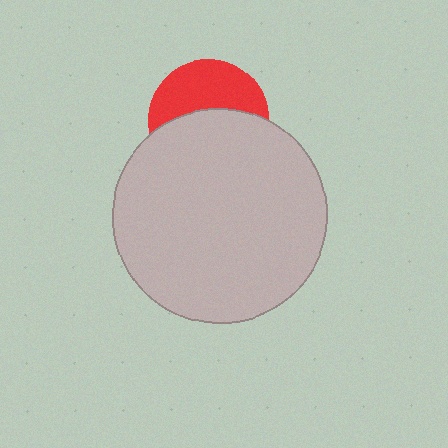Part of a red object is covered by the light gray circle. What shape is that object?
It is a circle.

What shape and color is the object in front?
The object in front is a light gray circle.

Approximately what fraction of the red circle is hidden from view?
Roughly 55% of the red circle is hidden behind the light gray circle.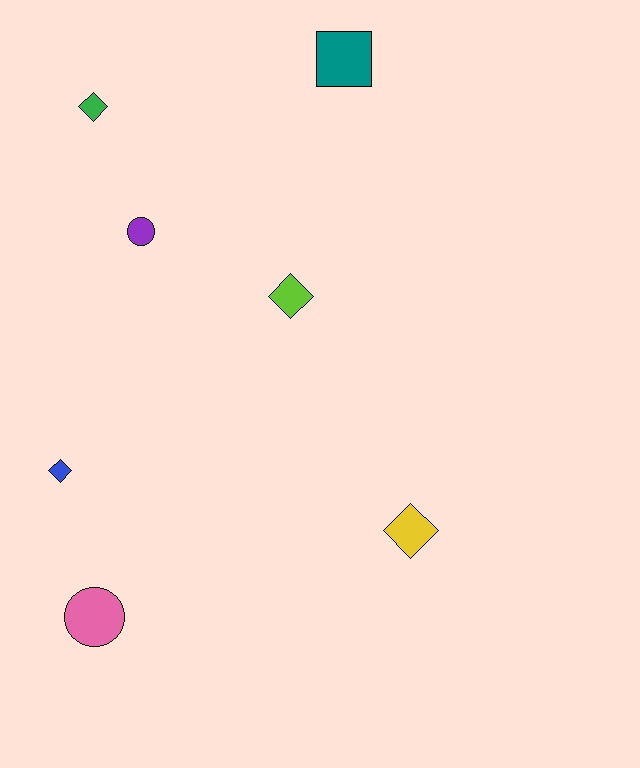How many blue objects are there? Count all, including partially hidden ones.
There is 1 blue object.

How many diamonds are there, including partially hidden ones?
There are 4 diamonds.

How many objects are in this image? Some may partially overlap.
There are 7 objects.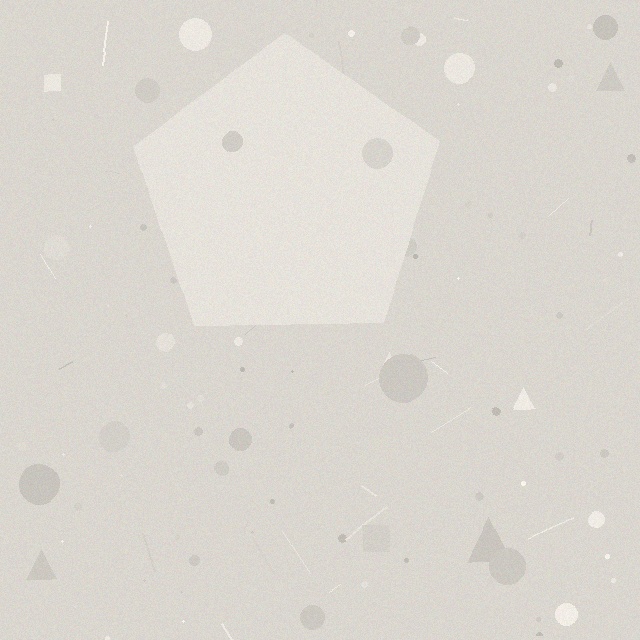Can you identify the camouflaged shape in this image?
The camouflaged shape is a pentagon.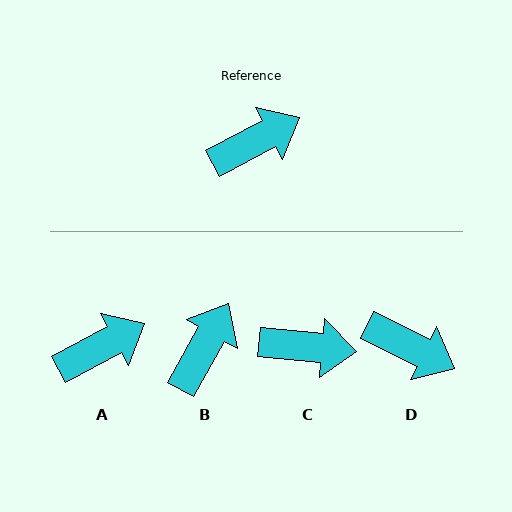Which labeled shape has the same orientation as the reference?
A.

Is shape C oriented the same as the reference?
No, it is off by about 33 degrees.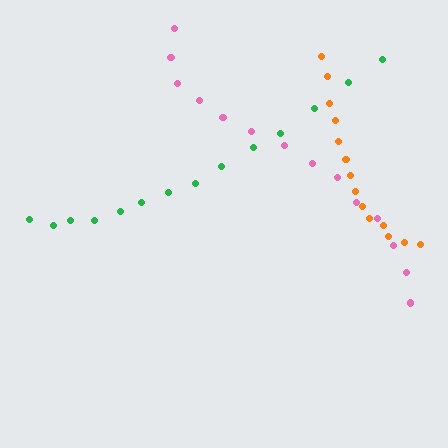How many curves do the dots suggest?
There are 3 distinct paths.